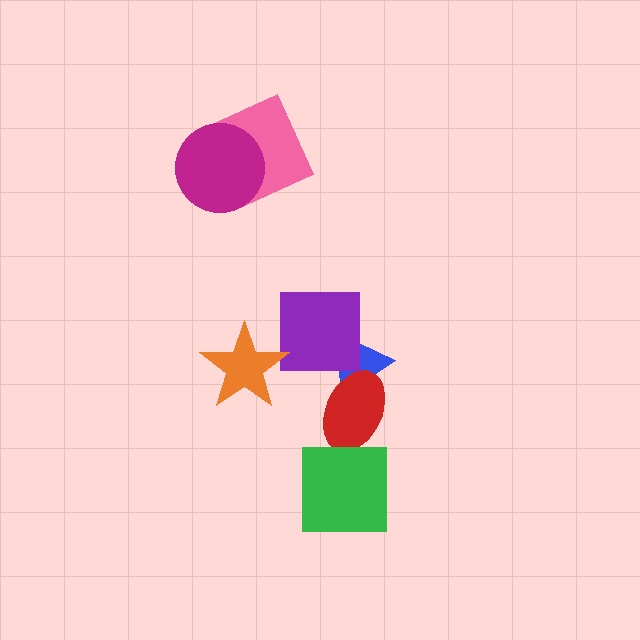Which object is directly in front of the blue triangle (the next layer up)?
The red ellipse is directly in front of the blue triangle.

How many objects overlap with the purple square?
1 object overlaps with the purple square.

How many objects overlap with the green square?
0 objects overlap with the green square.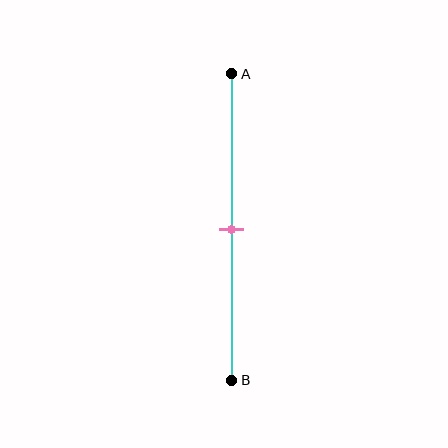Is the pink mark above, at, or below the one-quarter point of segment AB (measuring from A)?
The pink mark is below the one-quarter point of segment AB.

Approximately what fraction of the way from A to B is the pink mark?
The pink mark is approximately 50% of the way from A to B.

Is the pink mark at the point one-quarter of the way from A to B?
No, the mark is at about 50% from A, not at the 25% one-quarter point.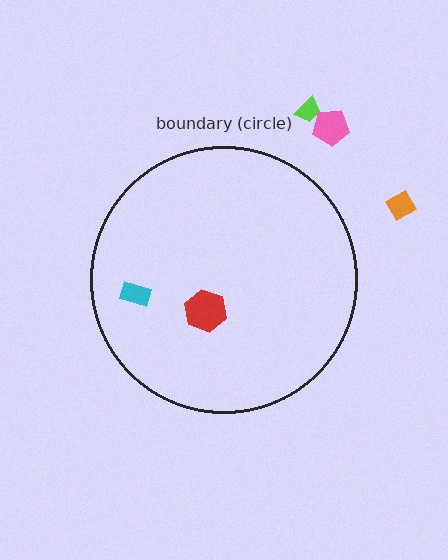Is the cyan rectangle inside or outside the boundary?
Inside.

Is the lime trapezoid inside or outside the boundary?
Outside.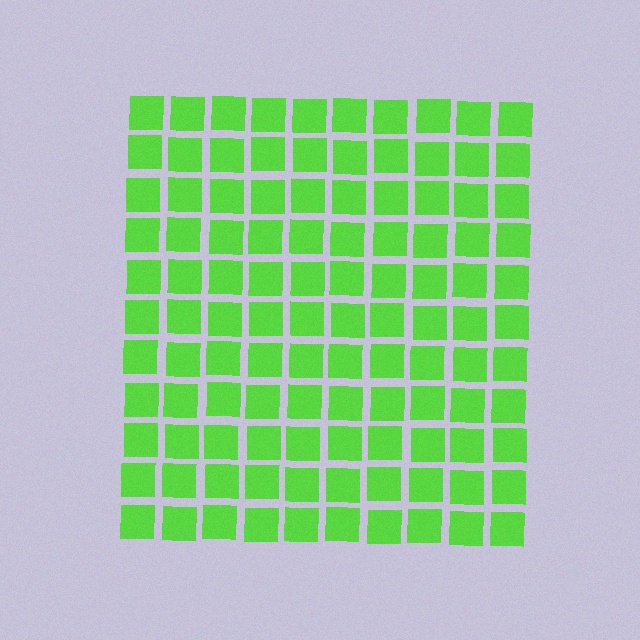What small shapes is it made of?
It is made of small squares.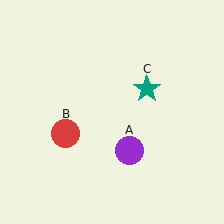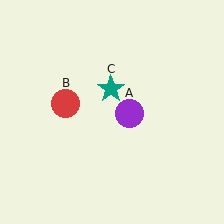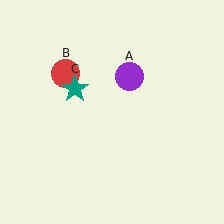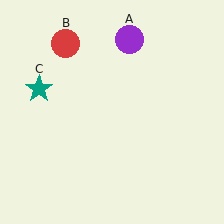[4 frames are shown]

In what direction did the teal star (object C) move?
The teal star (object C) moved left.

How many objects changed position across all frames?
3 objects changed position: purple circle (object A), red circle (object B), teal star (object C).